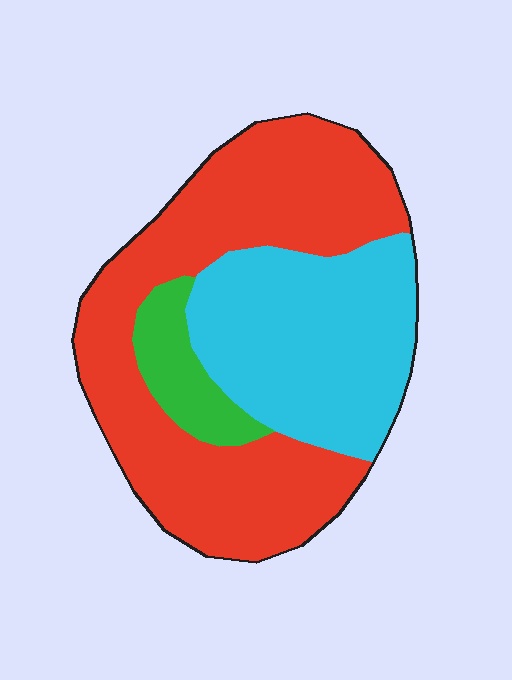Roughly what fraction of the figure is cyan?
Cyan covers 35% of the figure.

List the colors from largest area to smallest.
From largest to smallest: red, cyan, green.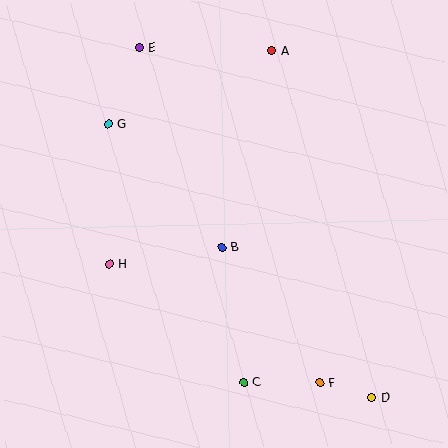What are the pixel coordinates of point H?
Point H is at (109, 264).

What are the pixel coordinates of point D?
Point D is at (372, 398).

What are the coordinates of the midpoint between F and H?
The midpoint between F and H is at (214, 323).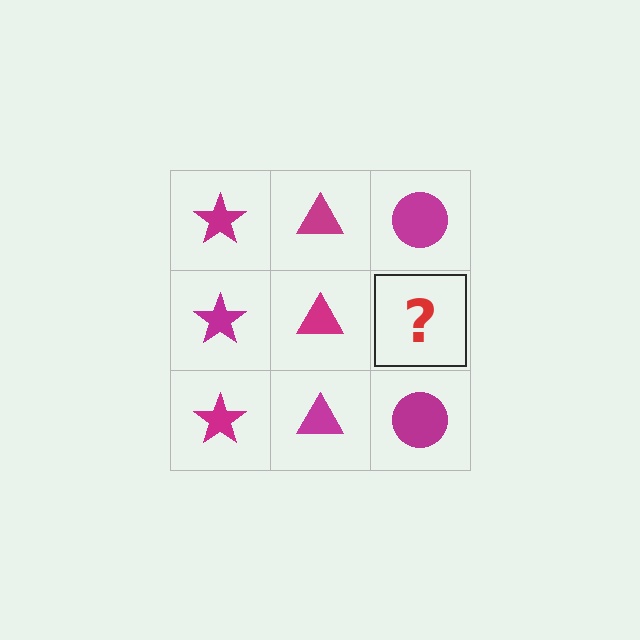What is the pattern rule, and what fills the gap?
The rule is that each column has a consistent shape. The gap should be filled with a magenta circle.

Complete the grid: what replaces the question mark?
The question mark should be replaced with a magenta circle.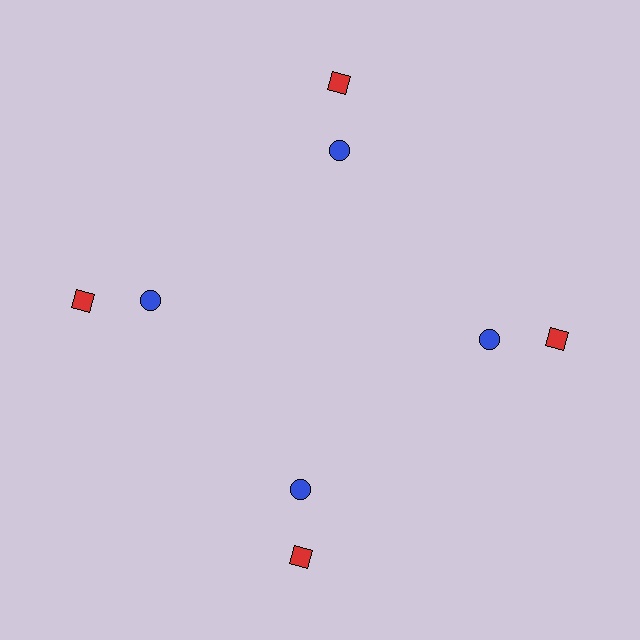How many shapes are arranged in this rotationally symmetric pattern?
There are 8 shapes, arranged in 4 groups of 2.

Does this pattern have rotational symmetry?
Yes, this pattern has 4-fold rotational symmetry. It looks the same after rotating 90 degrees around the center.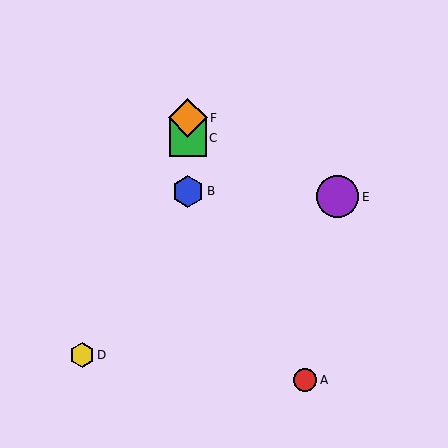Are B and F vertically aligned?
Yes, both are at x≈188.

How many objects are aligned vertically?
3 objects (B, C, F) are aligned vertically.